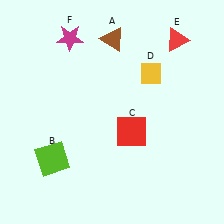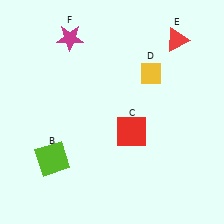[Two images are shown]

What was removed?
The brown triangle (A) was removed in Image 2.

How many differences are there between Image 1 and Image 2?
There is 1 difference between the two images.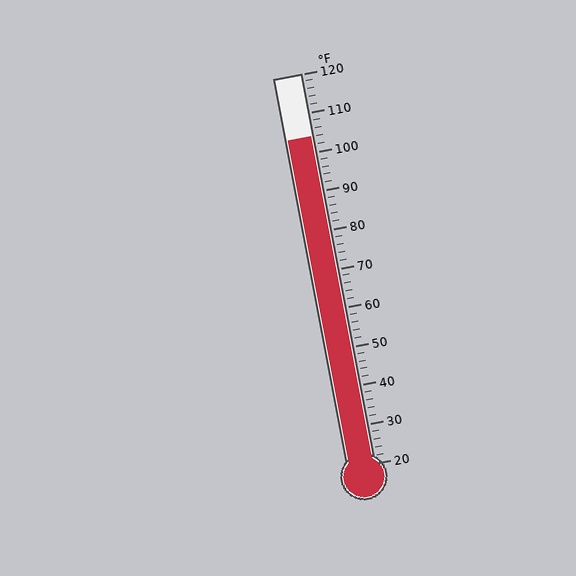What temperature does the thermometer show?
The thermometer shows approximately 104°F.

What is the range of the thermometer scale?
The thermometer scale ranges from 20°F to 120°F.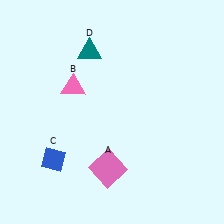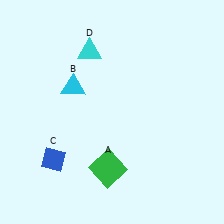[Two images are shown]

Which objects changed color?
A changed from pink to green. B changed from pink to cyan. D changed from teal to cyan.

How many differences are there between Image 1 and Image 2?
There are 3 differences between the two images.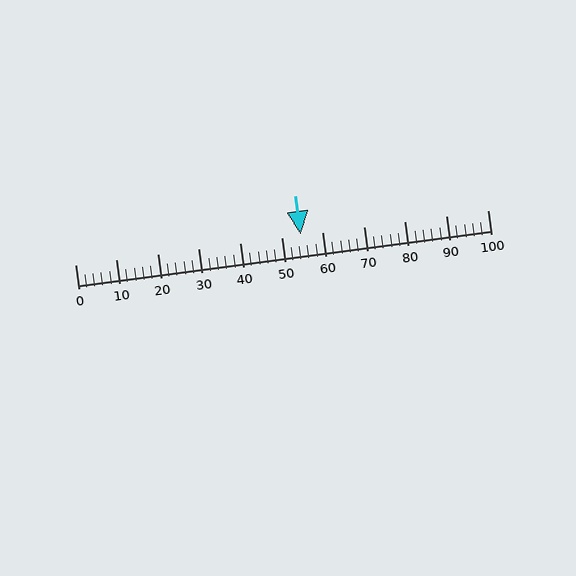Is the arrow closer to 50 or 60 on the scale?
The arrow is closer to 50.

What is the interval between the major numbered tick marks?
The major tick marks are spaced 10 units apart.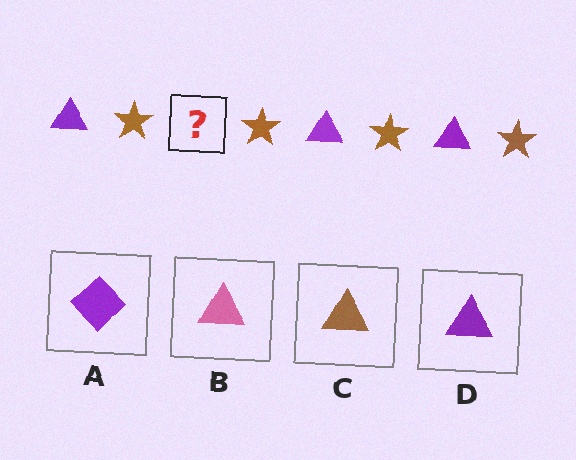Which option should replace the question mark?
Option D.